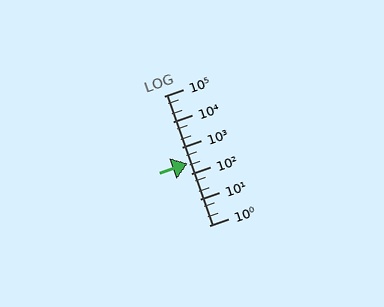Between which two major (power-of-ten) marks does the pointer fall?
The pointer is between 100 and 1000.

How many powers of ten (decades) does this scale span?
The scale spans 5 decades, from 1 to 100000.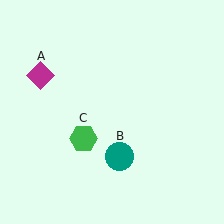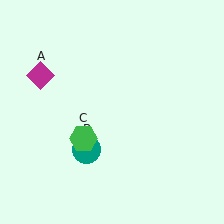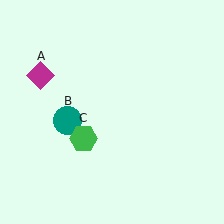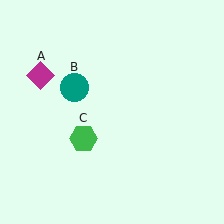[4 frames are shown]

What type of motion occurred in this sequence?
The teal circle (object B) rotated clockwise around the center of the scene.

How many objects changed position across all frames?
1 object changed position: teal circle (object B).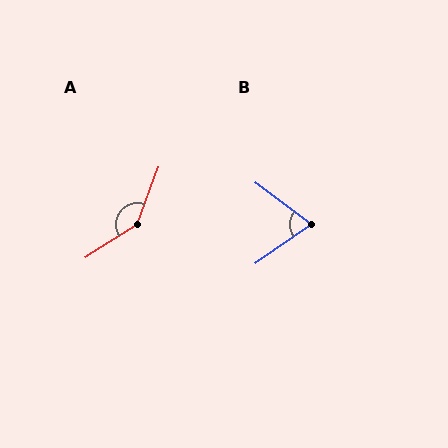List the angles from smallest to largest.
B (71°), A (143°).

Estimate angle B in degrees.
Approximately 71 degrees.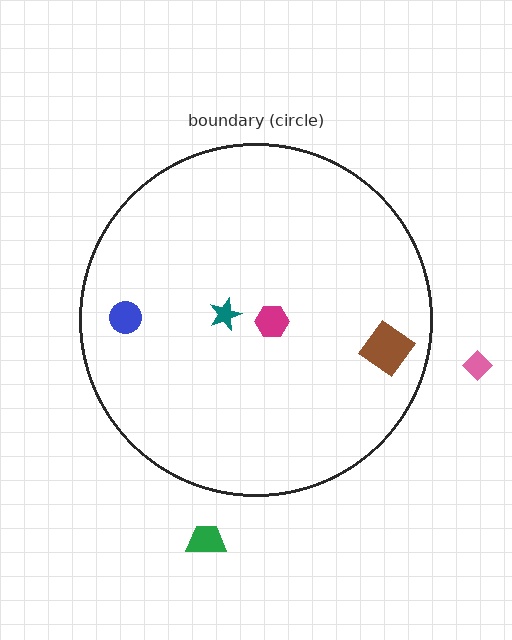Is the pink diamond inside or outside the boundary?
Outside.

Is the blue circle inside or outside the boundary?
Inside.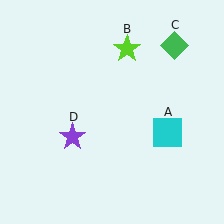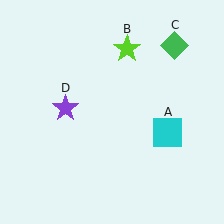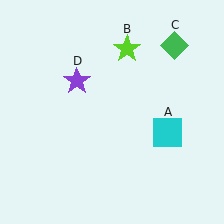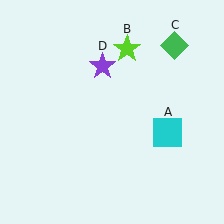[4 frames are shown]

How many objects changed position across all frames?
1 object changed position: purple star (object D).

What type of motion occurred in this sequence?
The purple star (object D) rotated clockwise around the center of the scene.